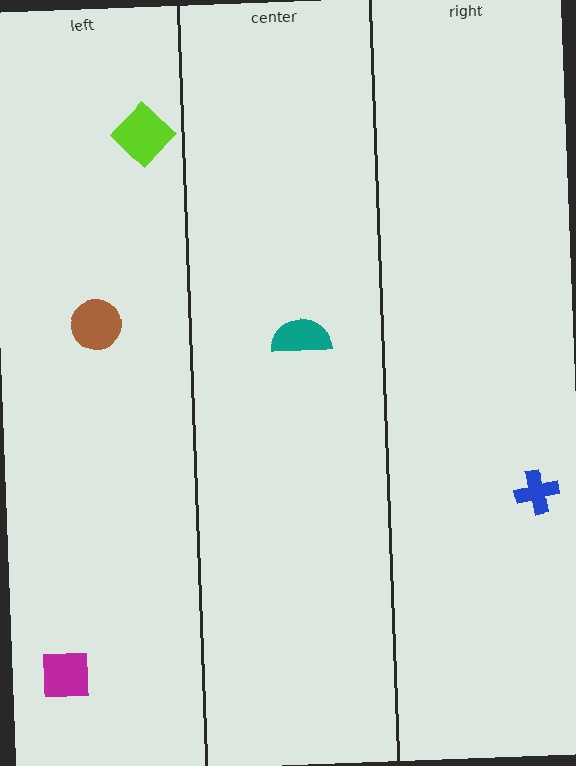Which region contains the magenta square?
The left region.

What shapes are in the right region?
The blue cross.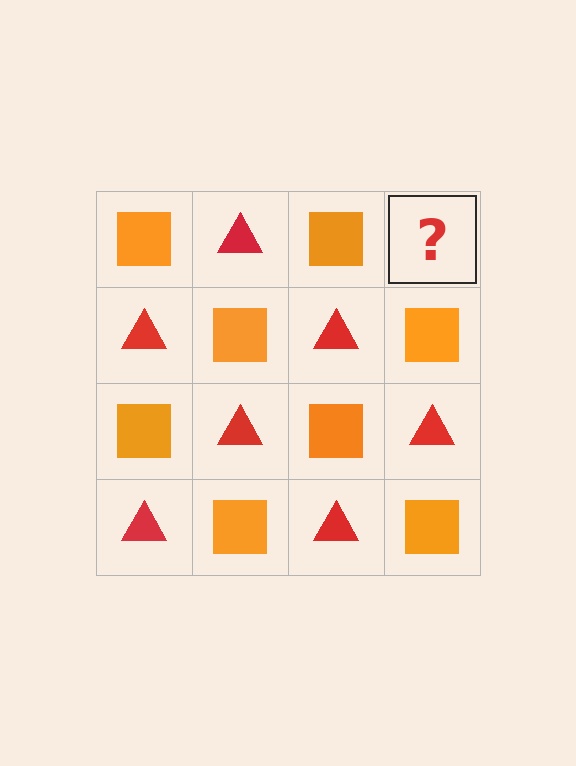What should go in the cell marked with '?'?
The missing cell should contain a red triangle.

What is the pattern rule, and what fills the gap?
The rule is that it alternates orange square and red triangle in a checkerboard pattern. The gap should be filled with a red triangle.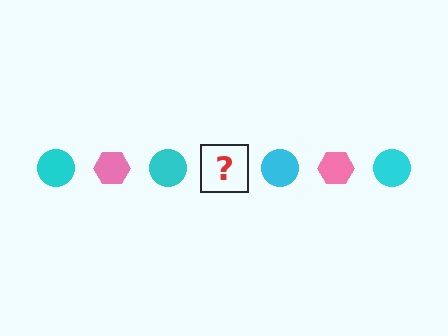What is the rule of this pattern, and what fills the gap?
The rule is that the pattern alternates between cyan circle and pink hexagon. The gap should be filled with a pink hexagon.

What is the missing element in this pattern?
The missing element is a pink hexagon.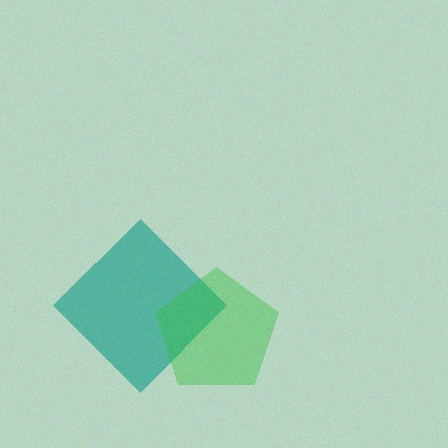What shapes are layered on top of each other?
The layered shapes are: a teal diamond, a green pentagon.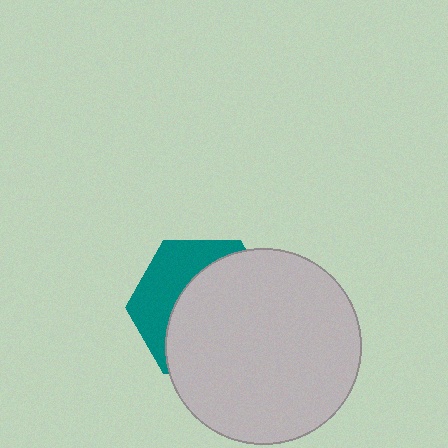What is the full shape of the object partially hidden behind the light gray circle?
The partially hidden object is a teal hexagon.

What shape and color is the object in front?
The object in front is a light gray circle.